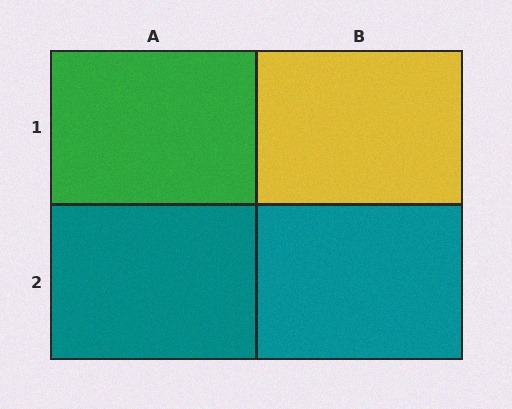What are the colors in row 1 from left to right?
Green, yellow.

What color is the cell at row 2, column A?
Teal.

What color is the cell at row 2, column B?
Teal.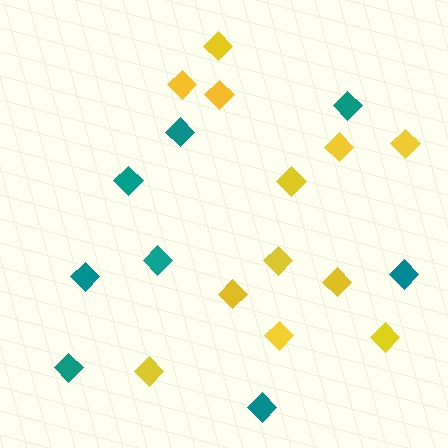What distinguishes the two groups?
There are 2 groups: one group of teal diamonds (8) and one group of yellow diamonds (12).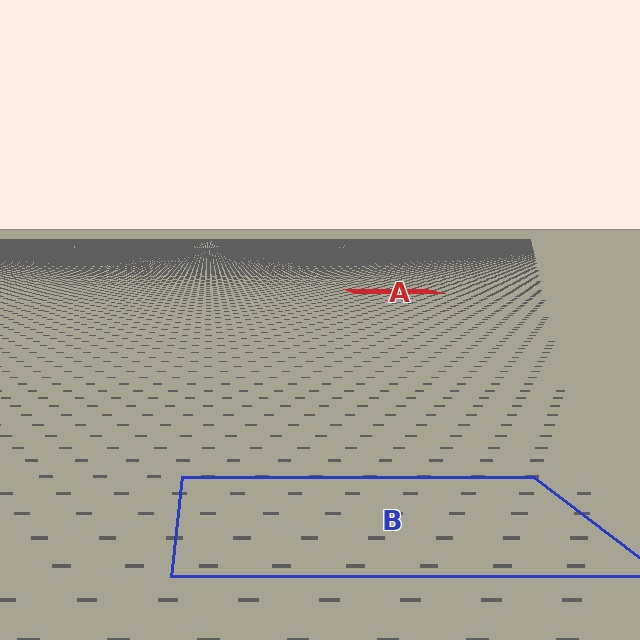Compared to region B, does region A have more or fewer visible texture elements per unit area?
Region A has more texture elements per unit area — they are packed more densely because it is farther away.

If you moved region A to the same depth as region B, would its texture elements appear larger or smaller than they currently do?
They would appear larger. At a closer depth, the same texture elements are projected at a bigger on-screen size.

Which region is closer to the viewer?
Region B is closer. The texture elements there are larger and more spread out.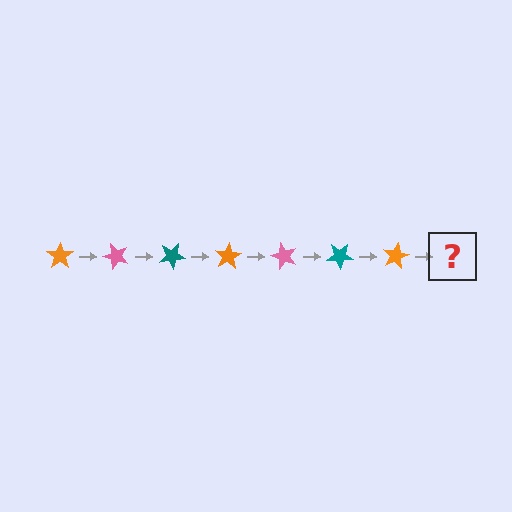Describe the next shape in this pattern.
It should be a pink star, rotated 350 degrees from the start.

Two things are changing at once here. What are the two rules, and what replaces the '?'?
The two rules are that it rotates 50 degrees each step and the color cycles through orange, pink, and teal. The '?' should be a pink star, rotated 350 degrees from the start.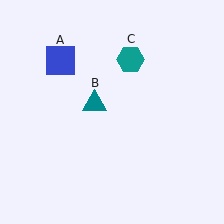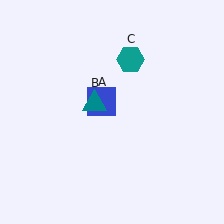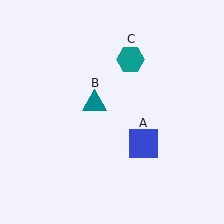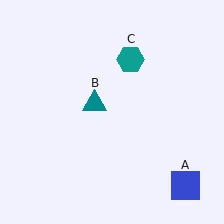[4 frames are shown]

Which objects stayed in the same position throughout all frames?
Teal triangle (object B) and teal hexagon (object C) remained stationary.